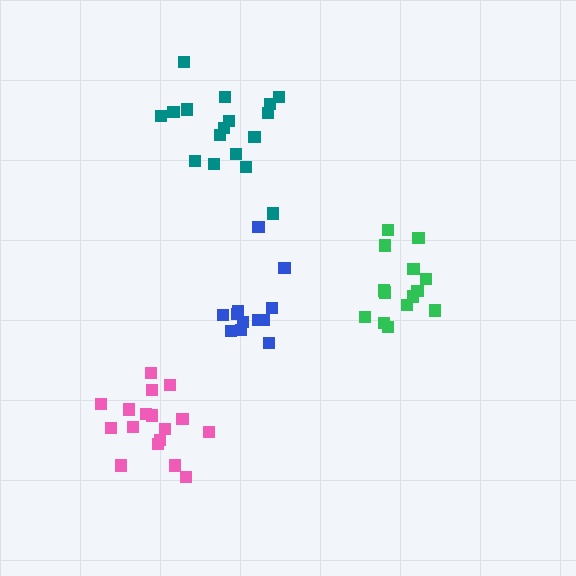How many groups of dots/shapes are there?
There are 4 groups.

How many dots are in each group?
Group 1: 17 dots, Group 2: 12 dots, Group 3: 17 dots, Group 4: 14 dots (60 total).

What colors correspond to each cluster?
The clusters are colored: teal, blue, pink, green.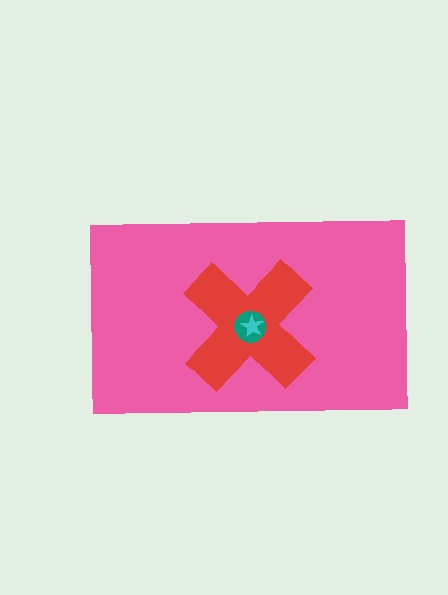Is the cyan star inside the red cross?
Yes.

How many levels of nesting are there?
4.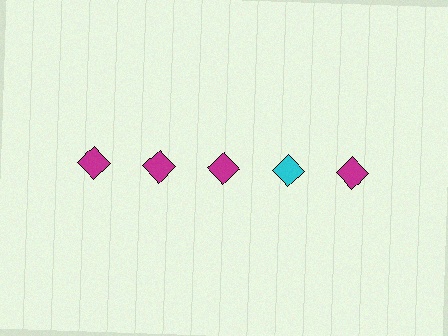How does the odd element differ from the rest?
It has a different color: cyan instead of magenta.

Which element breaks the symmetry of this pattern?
The cyan diamond in the top row, second from right column breaks the symmetry. All other shapes are magenta diamonds.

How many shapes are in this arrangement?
There are 5 shapes arranged in a grid pattern.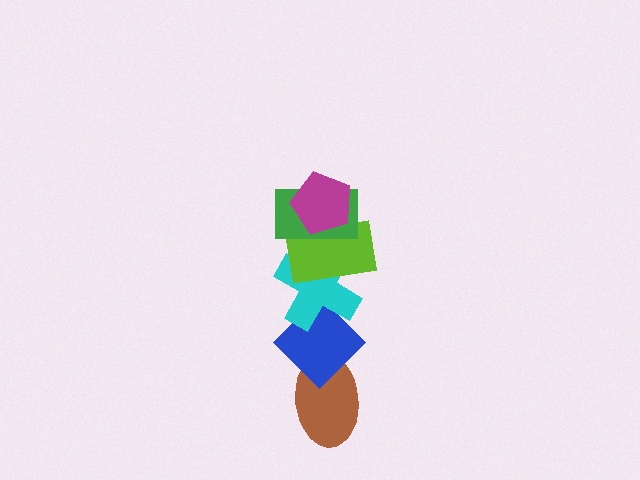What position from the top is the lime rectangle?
The lime rectangle is 3rd from the top.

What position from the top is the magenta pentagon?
The magenta pentagon is 1st from the top.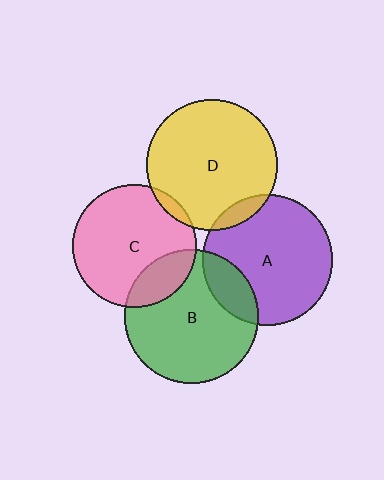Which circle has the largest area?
Circle B (green).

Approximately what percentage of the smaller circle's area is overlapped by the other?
Approximately 20%.